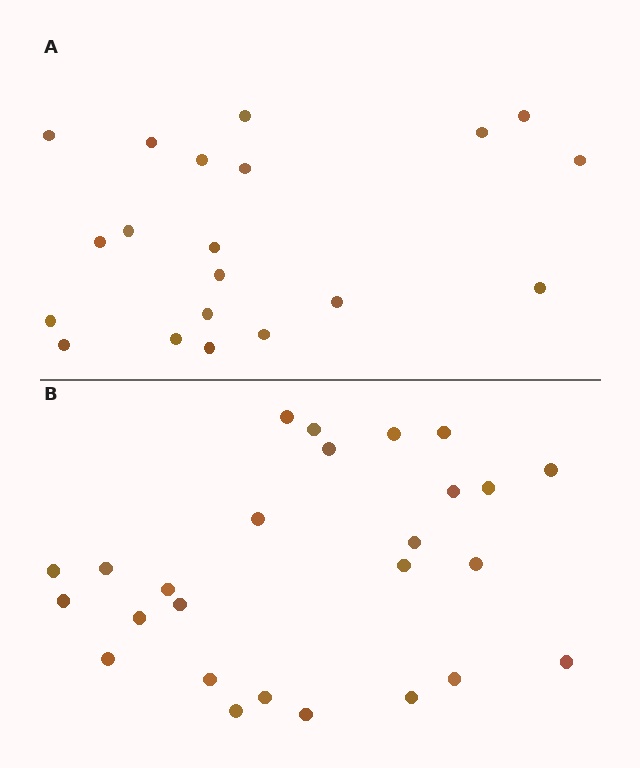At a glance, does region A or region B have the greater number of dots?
Region B (the bottom region) has more dots.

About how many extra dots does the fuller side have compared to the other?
Region B has about 6 more dots than region A.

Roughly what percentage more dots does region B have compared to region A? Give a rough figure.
About 30% more.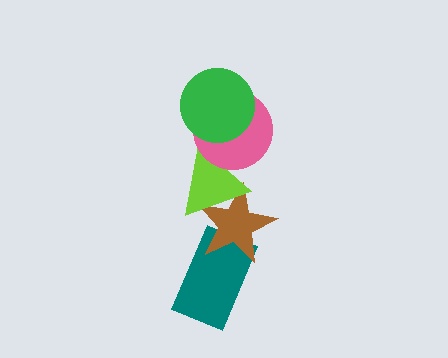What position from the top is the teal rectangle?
The teal rectangle is 5th from the top.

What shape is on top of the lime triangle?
The pink circle is on top of the lime triangle.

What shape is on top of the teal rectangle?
The brown star is on top of the teal rectangle.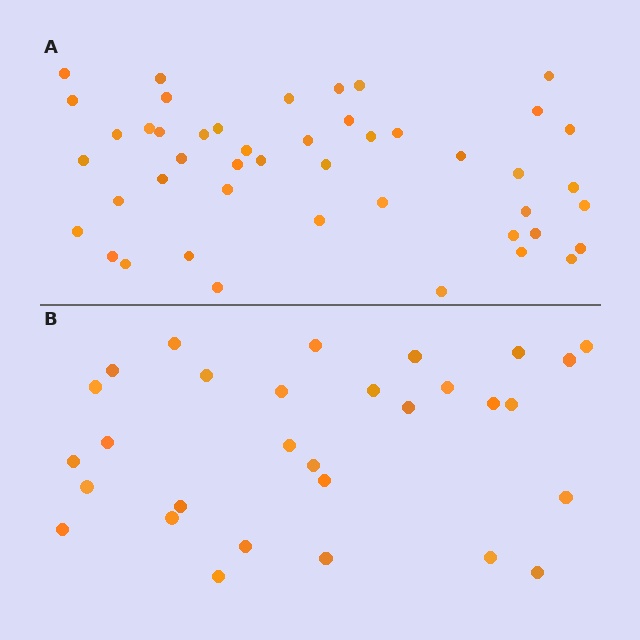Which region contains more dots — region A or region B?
Region A (the top region) has more dots.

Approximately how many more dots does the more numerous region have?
Region A has approximately 15 more dots than region B.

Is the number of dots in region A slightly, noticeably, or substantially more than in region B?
Region A has substantially more. The ratio is roughly 1.5 to 1.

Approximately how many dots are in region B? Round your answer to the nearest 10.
About 30 dots.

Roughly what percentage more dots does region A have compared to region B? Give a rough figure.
About 55% more.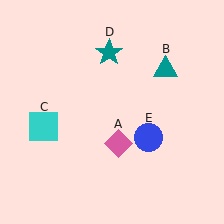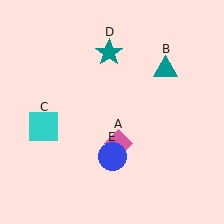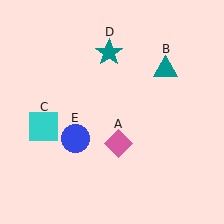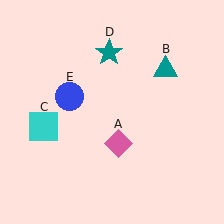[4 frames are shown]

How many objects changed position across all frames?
1 object changed position: blue circle (object E).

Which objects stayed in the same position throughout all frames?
Pink diamond (object A) and teal triangle (object B) and cyan square (object C) and teal star (object D) remained stationary.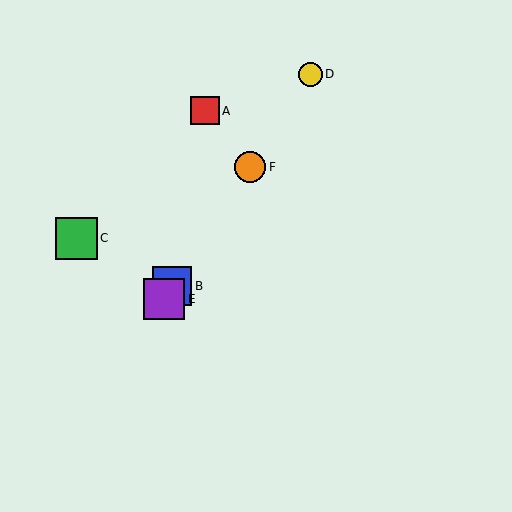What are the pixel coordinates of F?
Object F is at (250, 167).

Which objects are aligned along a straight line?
Objects B, D, E, F are aligned along a straight line.